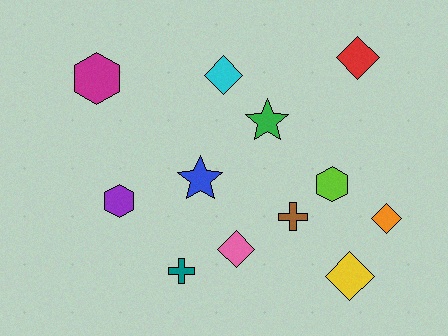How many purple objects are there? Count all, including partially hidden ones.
There is 1 purple object.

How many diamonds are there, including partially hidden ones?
There are 5 diamonds.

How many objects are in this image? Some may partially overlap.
There are 12 objects.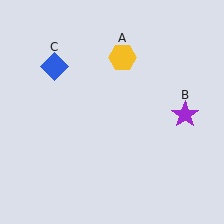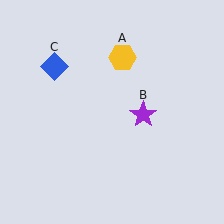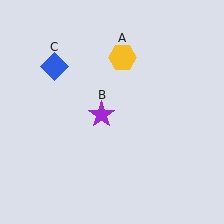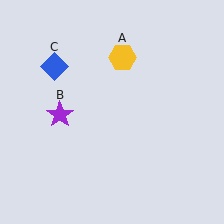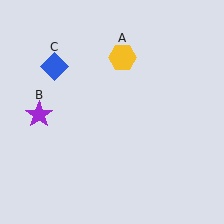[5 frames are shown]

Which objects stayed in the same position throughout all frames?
Yellow hexagon (object A) and blue diamond (object C) remained stationary.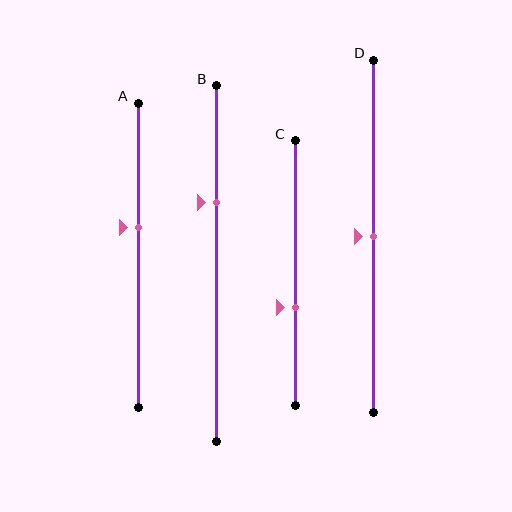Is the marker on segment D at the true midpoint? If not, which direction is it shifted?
Yes, the marker on segment D is at the true midpoint.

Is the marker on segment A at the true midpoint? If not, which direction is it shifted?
No, the marker on segment A is shifted upward by about 9% of the segment length.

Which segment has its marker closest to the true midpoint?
Segment D has its marker closest to the true midpoint.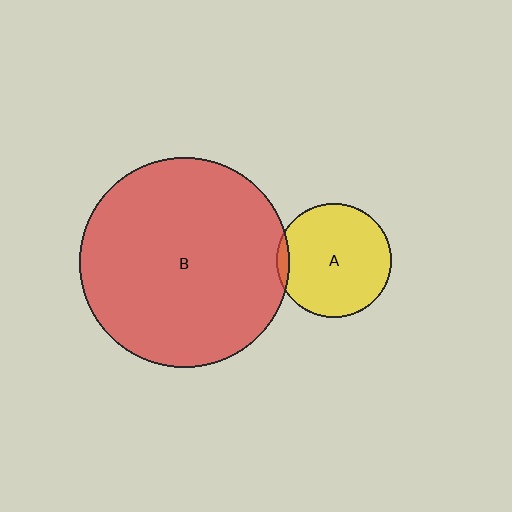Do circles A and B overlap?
Yes.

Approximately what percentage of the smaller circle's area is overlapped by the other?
Approximately 5%.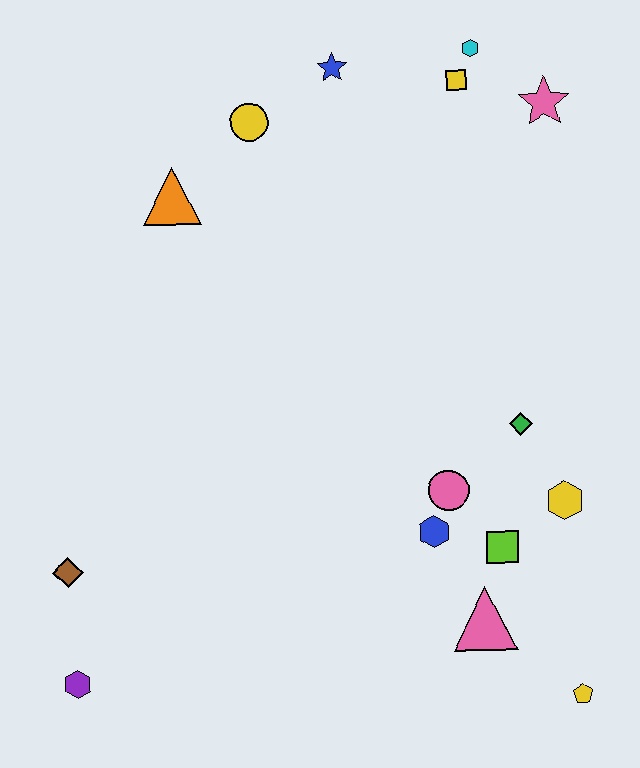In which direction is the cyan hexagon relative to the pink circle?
The cyan hexagon is above the pink circle.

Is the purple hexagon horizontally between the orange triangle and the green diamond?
No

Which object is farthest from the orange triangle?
The yellow pentagon is farthest from the orange triangle.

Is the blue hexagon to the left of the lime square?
Yes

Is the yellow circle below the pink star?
Yes